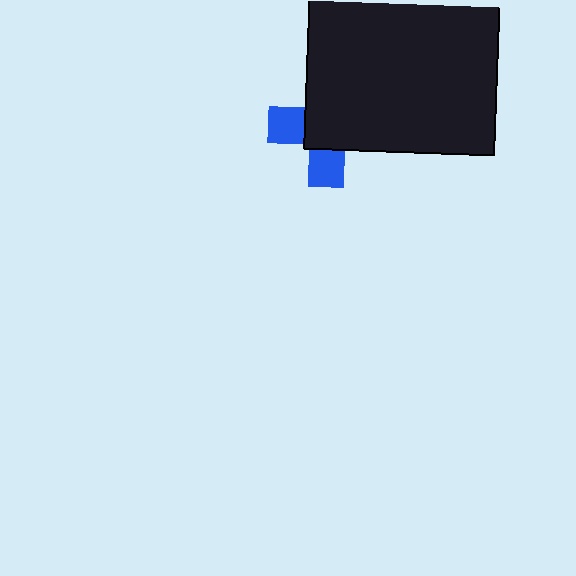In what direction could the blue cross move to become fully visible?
The blue cross could move toward the lower-left. That would shift it out from behind the black square entirely.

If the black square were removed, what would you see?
You would see the complete blue cross.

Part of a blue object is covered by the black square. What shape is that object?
It is a cross.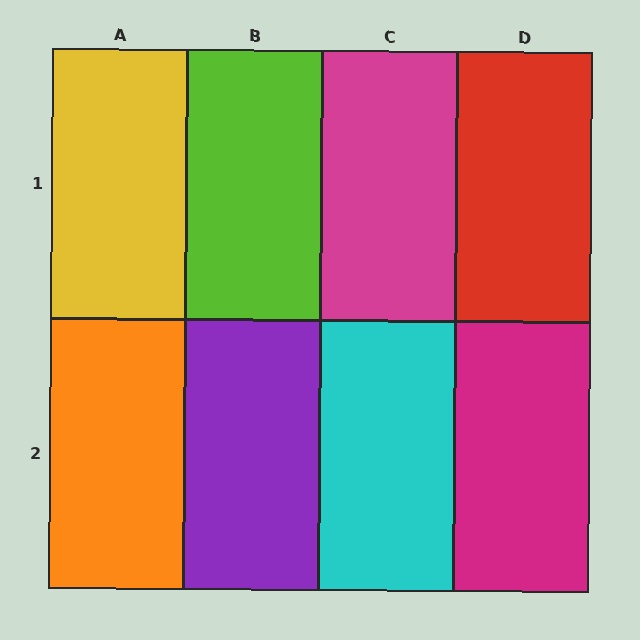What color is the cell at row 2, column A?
Orange.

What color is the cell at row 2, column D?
Magenta.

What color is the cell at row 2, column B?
Purple.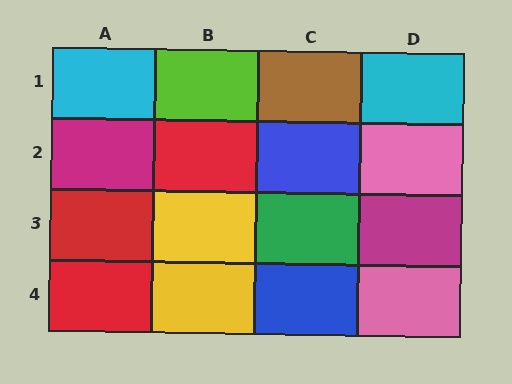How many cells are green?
1 cell is green.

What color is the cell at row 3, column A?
Red.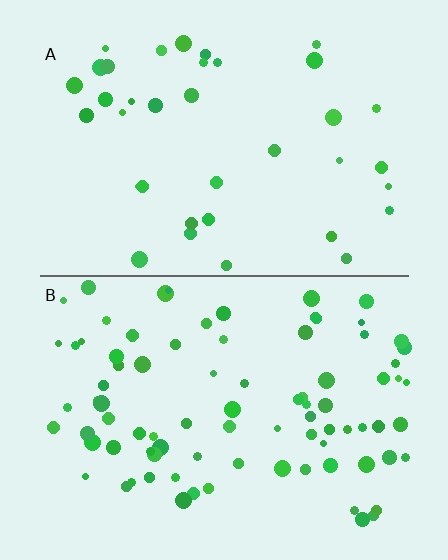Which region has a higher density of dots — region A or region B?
B (the bottom).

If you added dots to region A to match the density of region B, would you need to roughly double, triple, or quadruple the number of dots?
Approximately double.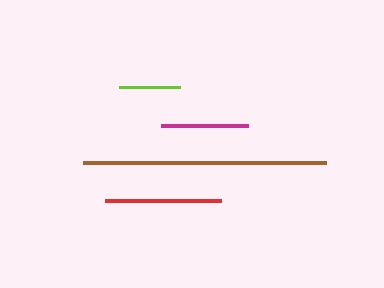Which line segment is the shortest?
The lime line is the shortest at approximately 61 pixels.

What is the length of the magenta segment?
The magenta segment is approximately 87 pixels long.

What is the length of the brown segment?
The brown segment is approximately 243 pixels long.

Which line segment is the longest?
The brown line is the longest at approximately 243 pixels.